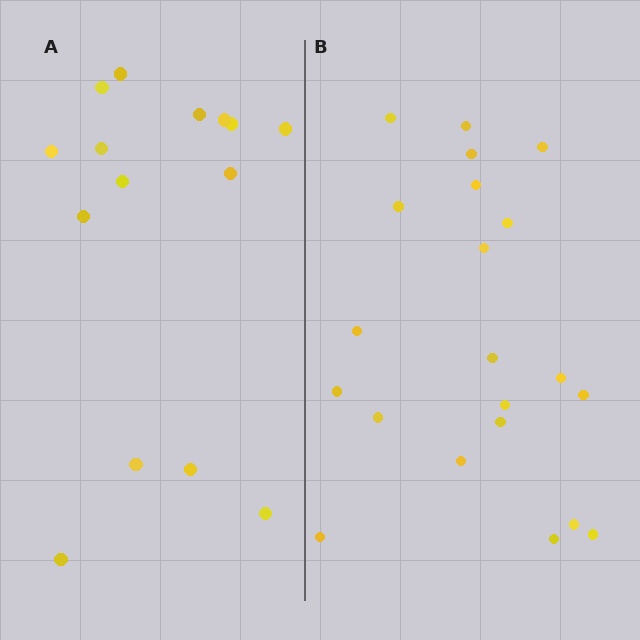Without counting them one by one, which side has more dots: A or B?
Region B (the right region) has more dots.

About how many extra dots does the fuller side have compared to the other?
Region B has about 6 more dots than region A.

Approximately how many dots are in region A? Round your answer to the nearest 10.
About 20 dots. (The exact count is 15, which rounds to 20.)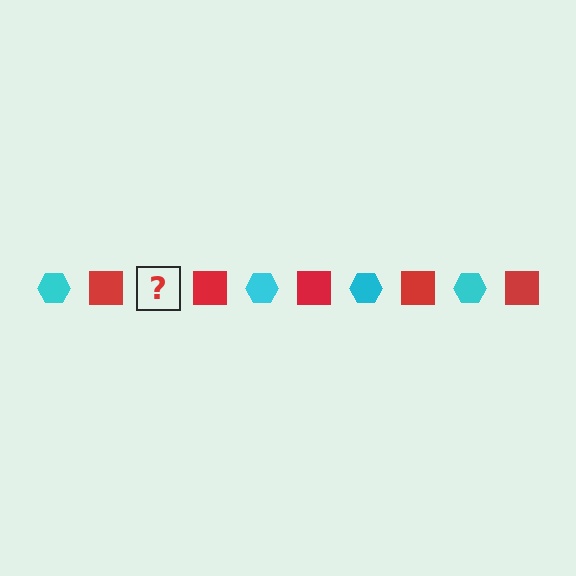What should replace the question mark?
The question mark should be replaced with a cyan hexagon.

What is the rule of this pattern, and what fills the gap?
The rule is that the pattern alternates between cyan hexagon and red square. The gap should be filled with a cyan hexagon.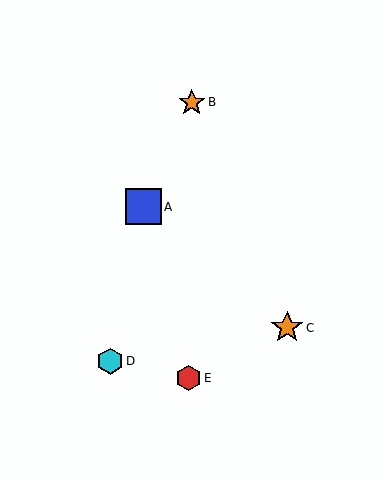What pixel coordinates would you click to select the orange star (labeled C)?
Click at (287, 328) to select the orange star C.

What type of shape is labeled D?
Shape D is a cyan hexagon.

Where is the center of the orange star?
The center of the orange star is at (287, 328).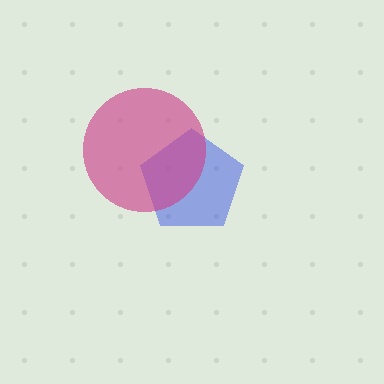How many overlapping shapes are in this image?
There are 2 overlapping shapes in the image.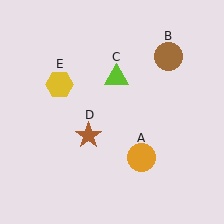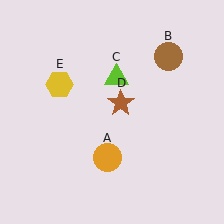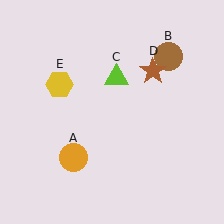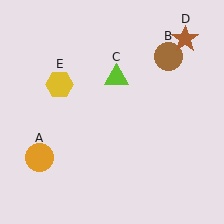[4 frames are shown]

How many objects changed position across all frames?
2 objects changed position: orange circle (object A), brown star (object D).